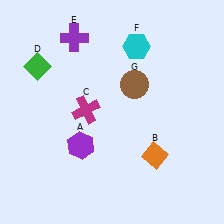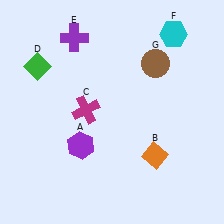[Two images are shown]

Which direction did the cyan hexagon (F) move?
The cyan hexagon (F) moved right.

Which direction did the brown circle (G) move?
The brown circle (G) moved right.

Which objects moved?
The objects that moved are: the cyan hexagon (F), the brown circle (G).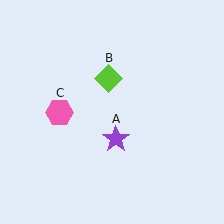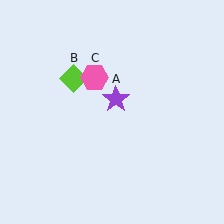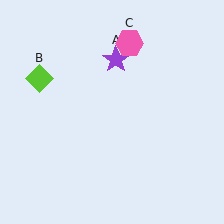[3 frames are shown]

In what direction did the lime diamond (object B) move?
The lime diamond (object B) moved left.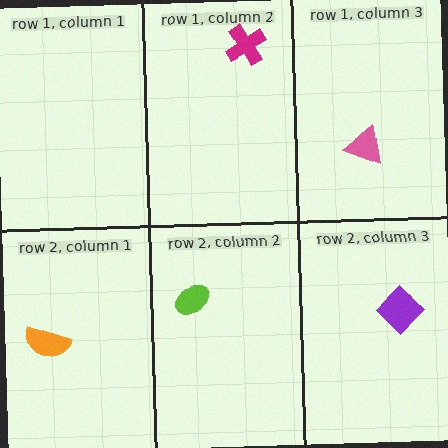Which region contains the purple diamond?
The row 2, column 3 region.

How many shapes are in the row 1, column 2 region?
1.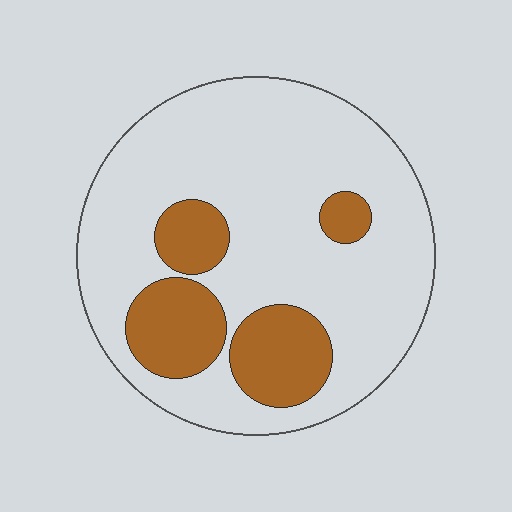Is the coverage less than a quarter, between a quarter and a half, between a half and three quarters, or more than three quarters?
Less than a quarter.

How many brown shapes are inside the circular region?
4.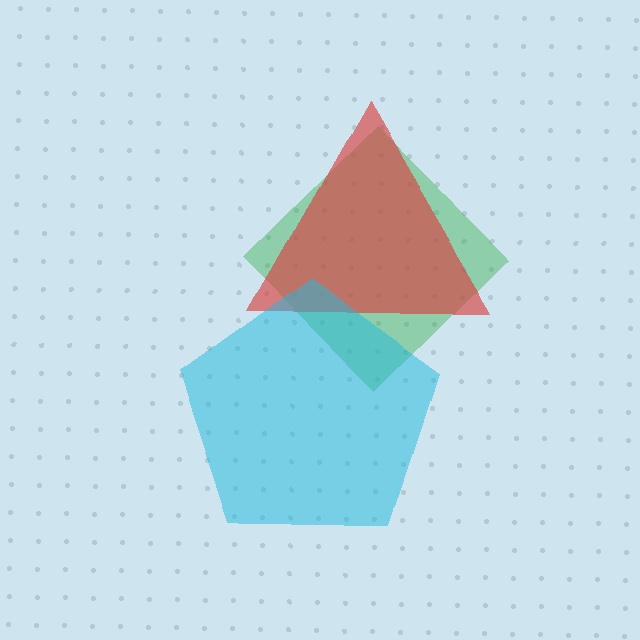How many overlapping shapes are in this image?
There are 3 overlapping shapes in the image.